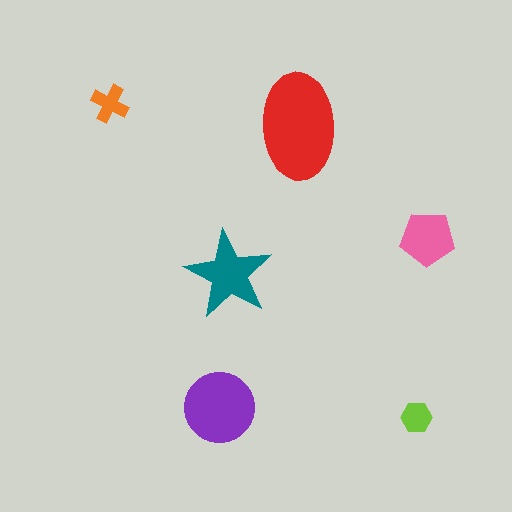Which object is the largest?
The red ellipse.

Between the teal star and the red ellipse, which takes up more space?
The red ellipse.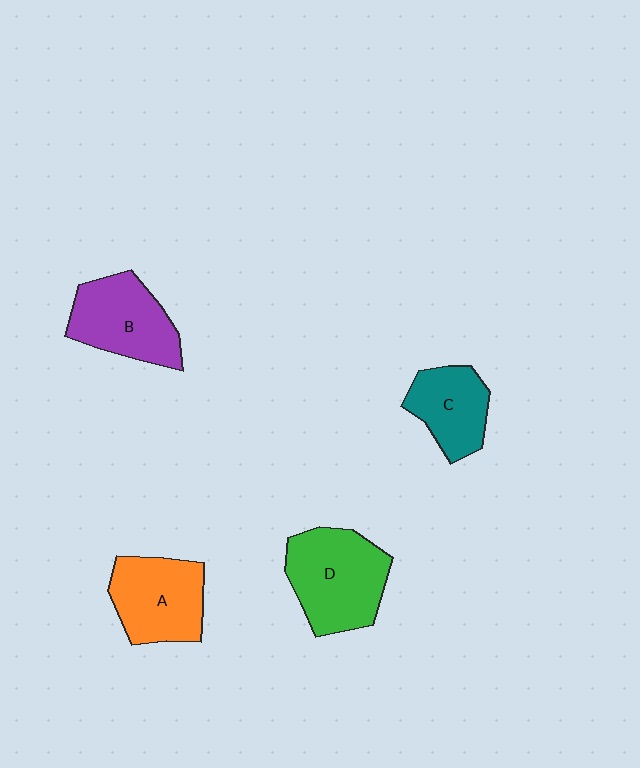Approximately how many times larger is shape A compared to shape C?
Approximately 1.3 times.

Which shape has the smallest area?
Shape C (teal).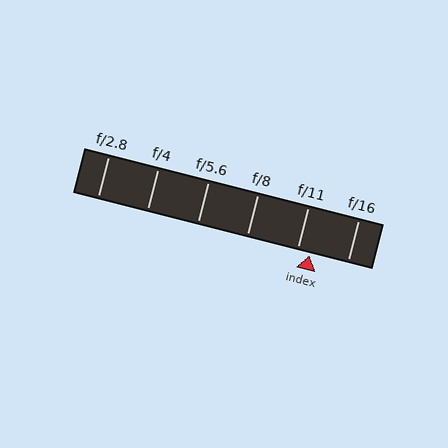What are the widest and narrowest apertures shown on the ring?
The widest aperture shown is f/2.8 and the narrowest is f/16.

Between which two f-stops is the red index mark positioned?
The index mark is between f/11 and f/16.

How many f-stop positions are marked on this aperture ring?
There are 6 f-stop positions marked.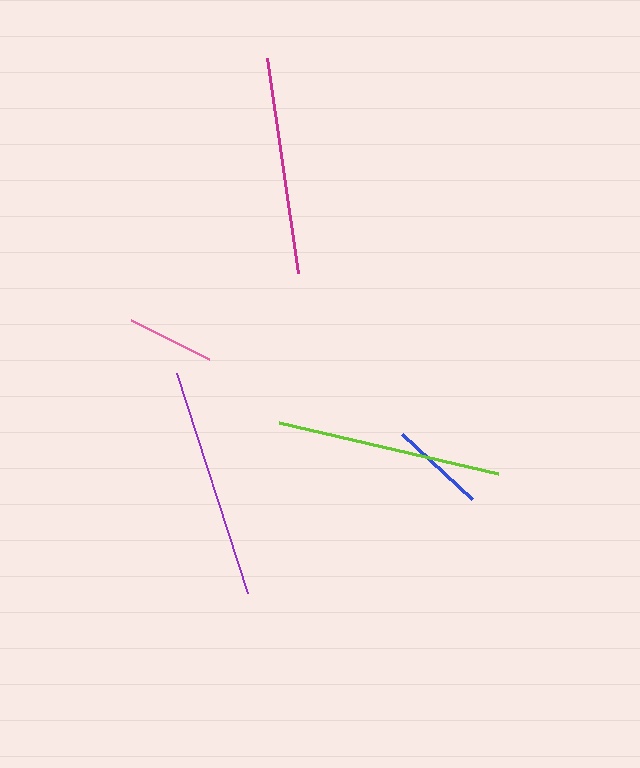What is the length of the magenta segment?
The magenta segment is approximately 218 pixels long.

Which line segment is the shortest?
The pink line is the shortest at approximately 87 pixels.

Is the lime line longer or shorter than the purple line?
The purple line is longer than the lime line.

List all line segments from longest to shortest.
From longest to shortest: purple, lime, magenta, blue, pink.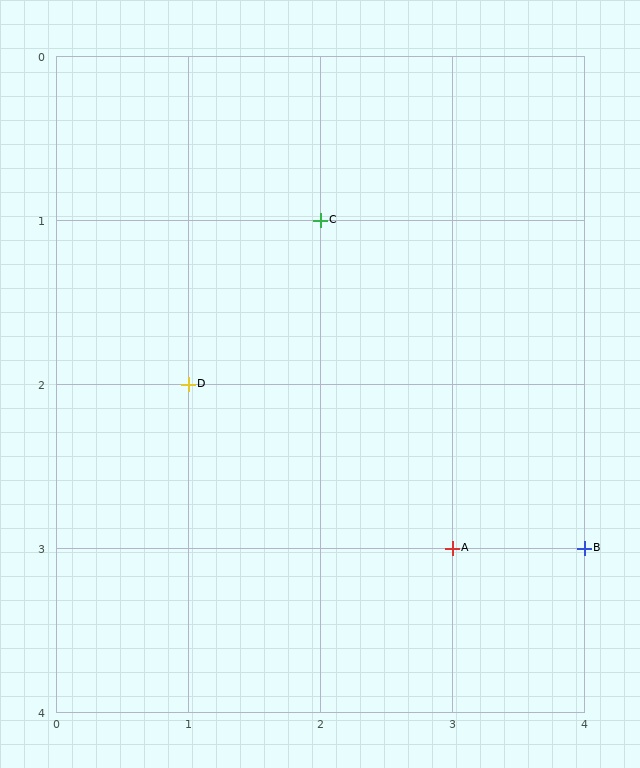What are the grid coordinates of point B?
Point B is at grid coordinates (4, 3).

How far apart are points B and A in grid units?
Points B and A are 1 column apart.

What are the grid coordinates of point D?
Point D is at grid coordinates (1, 2).